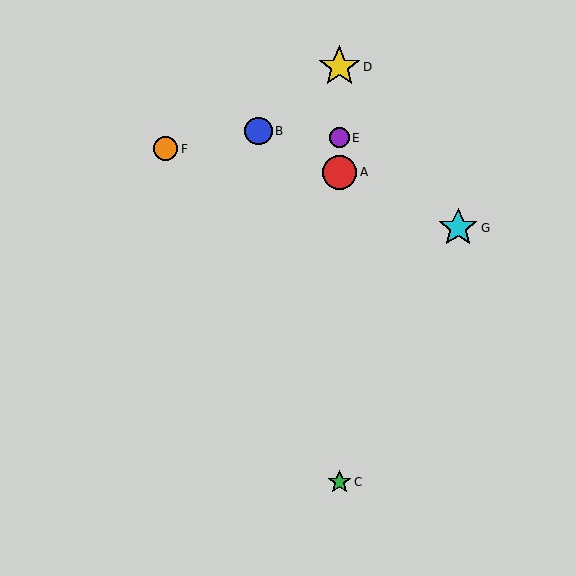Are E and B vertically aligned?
No, E is at x≈339 and B is at x≈259.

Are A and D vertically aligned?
Yes, both are at x≈339.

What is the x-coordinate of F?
Object F is at x≈166.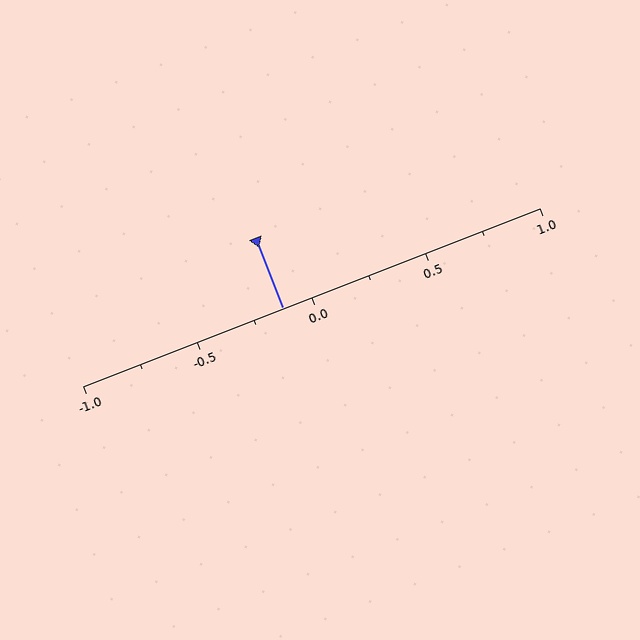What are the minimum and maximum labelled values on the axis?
The axis runs from -1.0 to 1.0.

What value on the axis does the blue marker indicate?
The marker indicates approximately -0.12.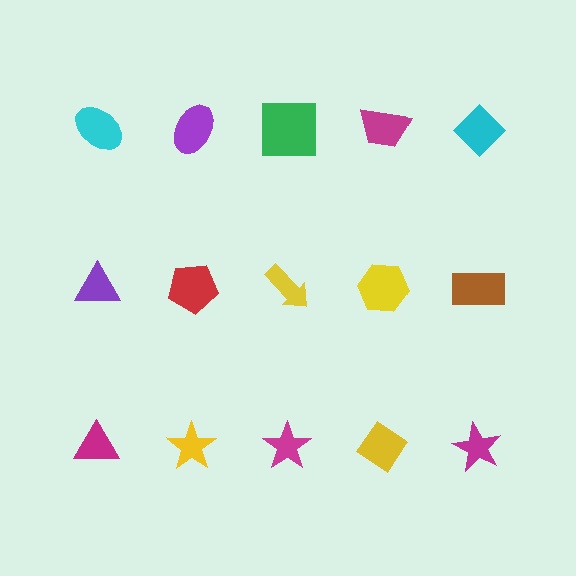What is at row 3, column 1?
A magenta triangle.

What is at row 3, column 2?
A yellow star.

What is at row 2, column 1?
A purple triangle.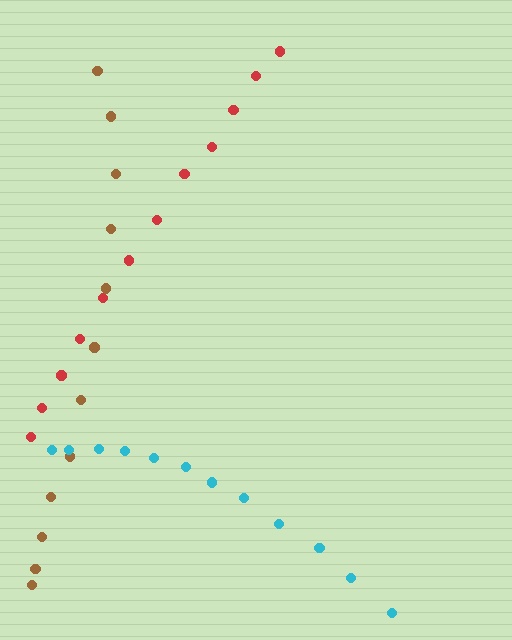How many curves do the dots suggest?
There are 3 distinct paths.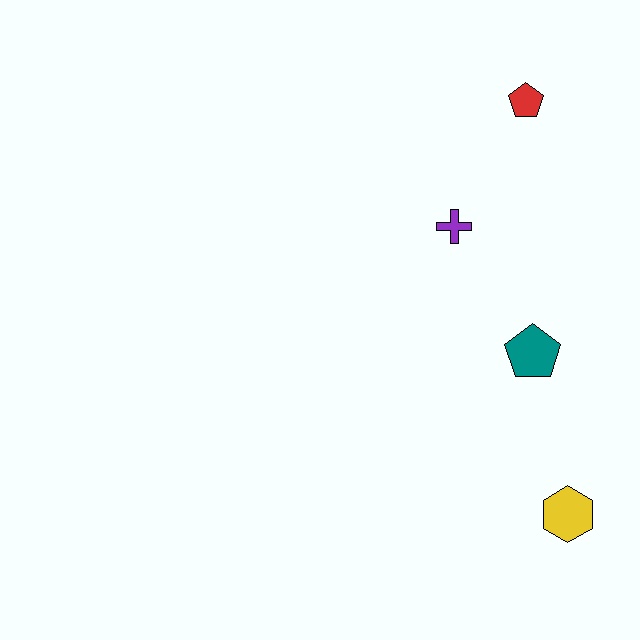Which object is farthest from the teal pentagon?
The red pentagon is farthest from the teal pentagon.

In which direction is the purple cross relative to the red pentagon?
The purple cross is below the red pentagon.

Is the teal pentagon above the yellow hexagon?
Yes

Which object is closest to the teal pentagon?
The purple cross is closest to the teal pentagon.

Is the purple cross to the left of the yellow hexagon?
Yes